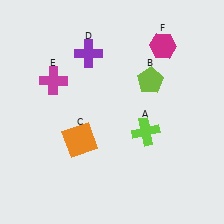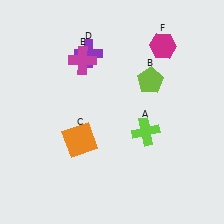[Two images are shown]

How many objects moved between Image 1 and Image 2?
1 object moved between the two images.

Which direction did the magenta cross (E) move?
The magenta cross (E) moved right.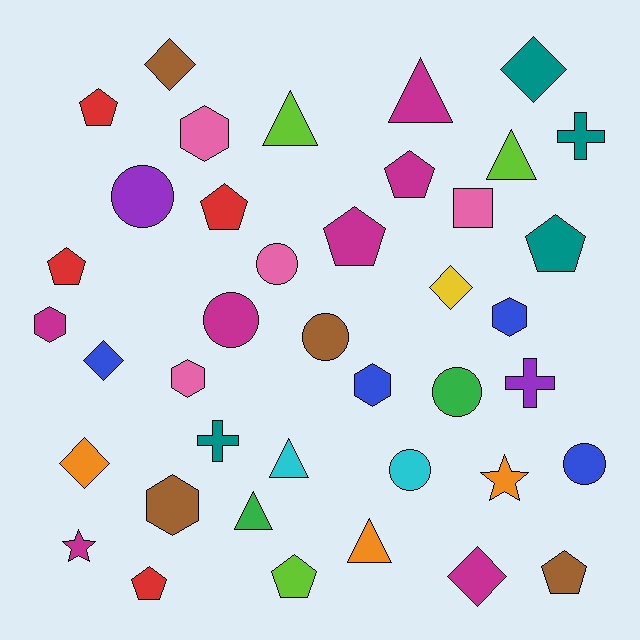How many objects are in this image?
There are 40 objects.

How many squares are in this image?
There is 1 square.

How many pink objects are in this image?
There are 4 pink objects.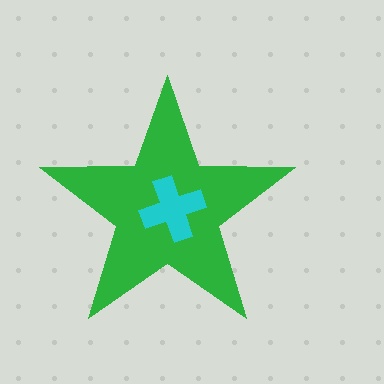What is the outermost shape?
The green star.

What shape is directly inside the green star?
The cyan cross.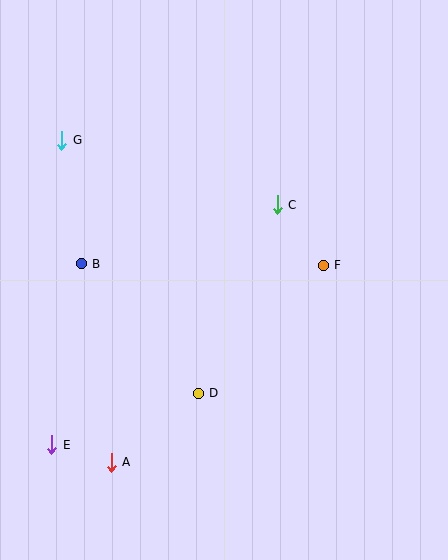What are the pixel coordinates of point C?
Point C is at (277, 205).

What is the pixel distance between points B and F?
The distance between B and F is 242 pixels.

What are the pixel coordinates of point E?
Point E is at (52, 445).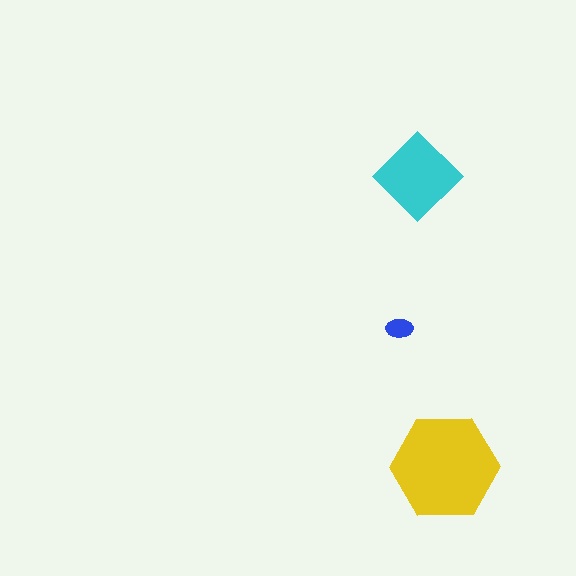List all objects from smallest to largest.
The blue ellipse, the cyan diamond, the yellow hexagon.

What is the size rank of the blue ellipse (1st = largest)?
3rd.